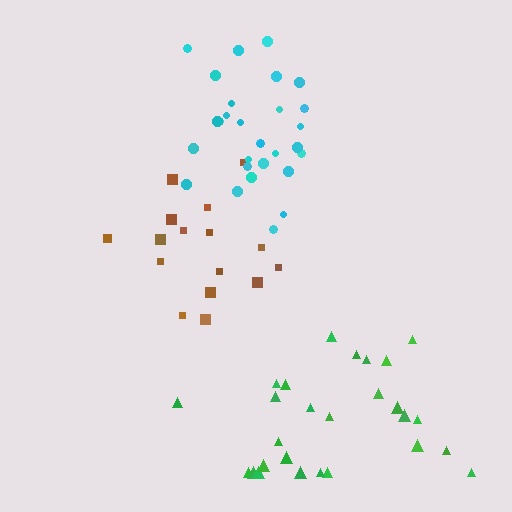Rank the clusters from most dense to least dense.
cyan, brown, green.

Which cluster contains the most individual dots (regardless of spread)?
Cyan (28).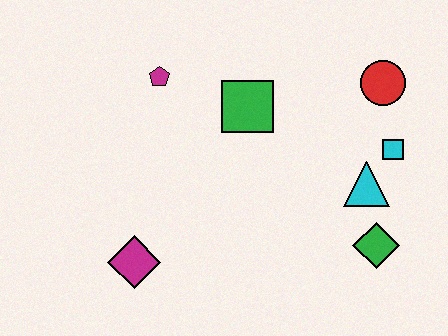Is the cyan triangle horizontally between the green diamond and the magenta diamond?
Yes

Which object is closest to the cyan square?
The cyan triangle is closest to the cyan square.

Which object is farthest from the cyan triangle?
The magenta diamond is farthest from the cyan triangle.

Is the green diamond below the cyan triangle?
Yes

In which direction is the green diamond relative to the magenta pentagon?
The green diamond is to the right of the magenta pentagon.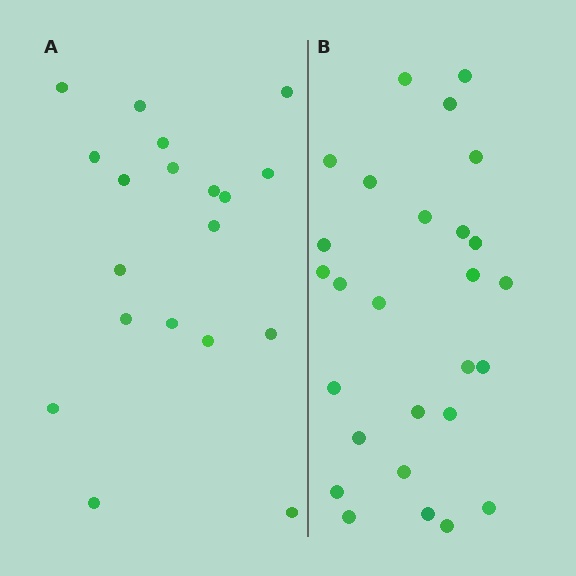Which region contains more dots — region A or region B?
Region B (the right region) has more dots.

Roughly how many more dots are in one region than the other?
Region B has roughly 8 or so more dots than region A.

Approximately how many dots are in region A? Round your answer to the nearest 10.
About 20 dots. (The exact count is 19, which rounds to 20.)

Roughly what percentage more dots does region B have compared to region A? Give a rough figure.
About 40% more.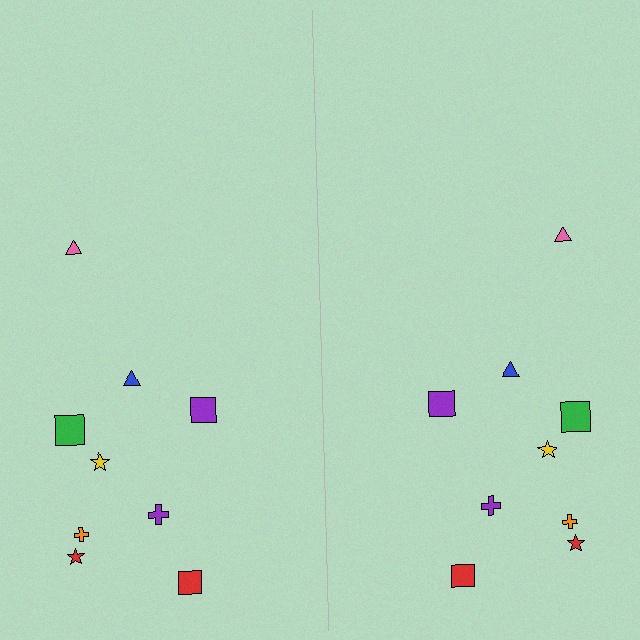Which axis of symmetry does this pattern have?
The pattern has a vertical axis of symmetry running through the center of the image.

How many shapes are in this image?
There are 18 shapes in this image.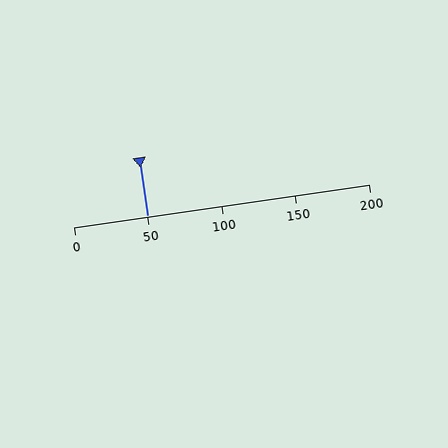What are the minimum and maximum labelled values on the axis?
The axis runs from 0 to 200.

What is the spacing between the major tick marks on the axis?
The major ticks are spaced 50 apart.